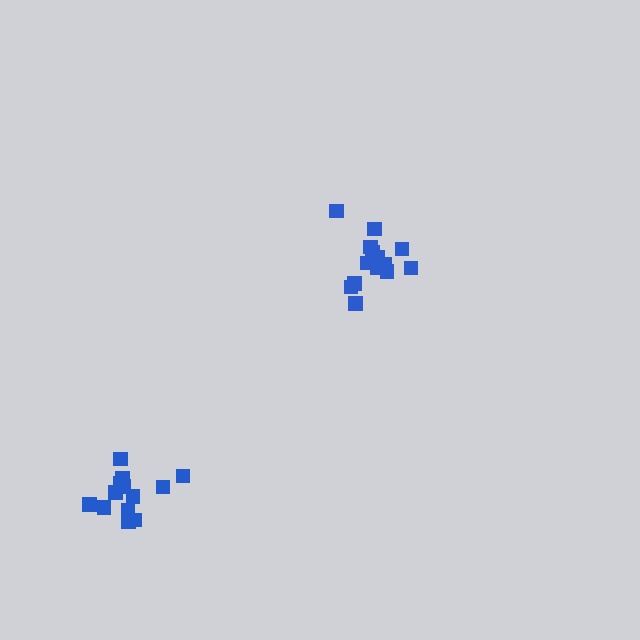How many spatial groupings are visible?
There are 2 spatial groupings.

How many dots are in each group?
Group 1: 13 dots, Group 2: 14 dots (27 total).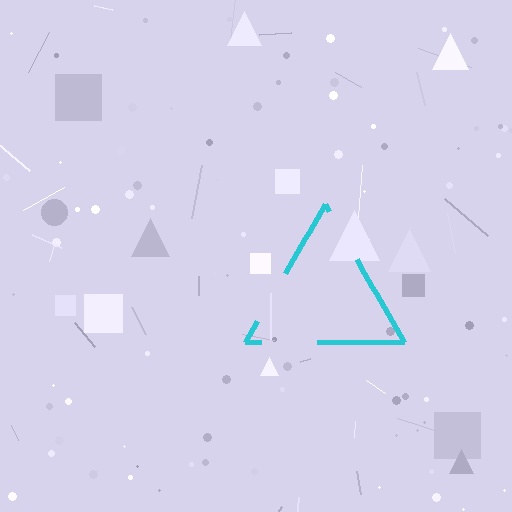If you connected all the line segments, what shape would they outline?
They would outline a triangle.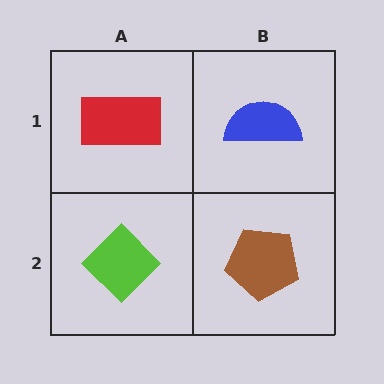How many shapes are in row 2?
2 shapes.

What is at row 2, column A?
A lime diamond.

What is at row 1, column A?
A red rectangle.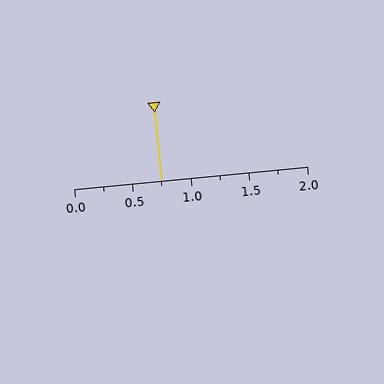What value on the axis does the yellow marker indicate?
The marker indicates approximately 0.75.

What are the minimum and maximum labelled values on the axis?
The axis runs from 0.0 to 2.0.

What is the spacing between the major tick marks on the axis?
The major ticks are spaced 0.5 apart.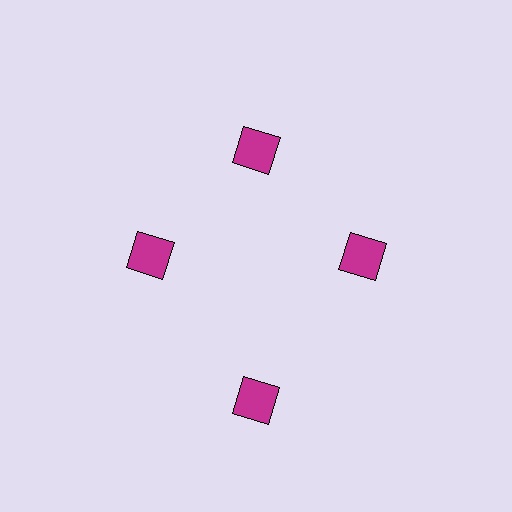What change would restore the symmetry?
The symmetry would be restored by moving it inward, back onto the ring so that all 4 squares sit at equal angles and equal distance from the center.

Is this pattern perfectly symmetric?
No. The 4 magenta squares are arranged in a ring, but one element near the 6 o'clock position is pushed outward from the center, breaking the 4-fold rotational symmetry.